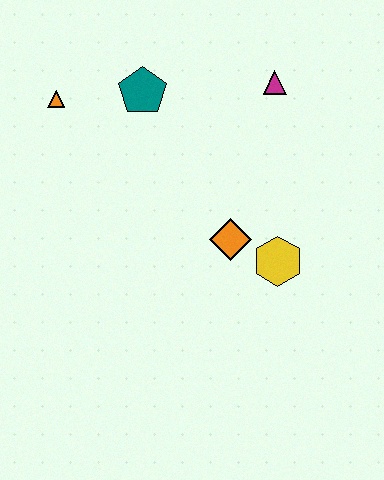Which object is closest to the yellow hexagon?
The orange diamond is closest to the yellow hexagon.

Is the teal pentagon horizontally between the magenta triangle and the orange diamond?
No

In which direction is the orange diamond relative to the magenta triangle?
The orange diamond is below the magenta triangle.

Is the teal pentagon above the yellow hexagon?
Yes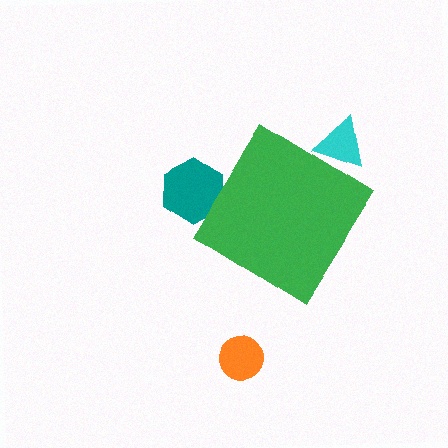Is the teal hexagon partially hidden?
Yes, the teal hexagon is partially hidden behind the green diamond.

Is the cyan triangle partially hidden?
Yes, the cyan triangle is partially hidden behind the green diamond.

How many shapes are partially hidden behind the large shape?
2 shapes are partially hidden.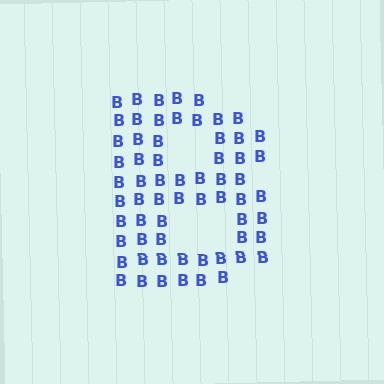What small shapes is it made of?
It is made of small letter B's.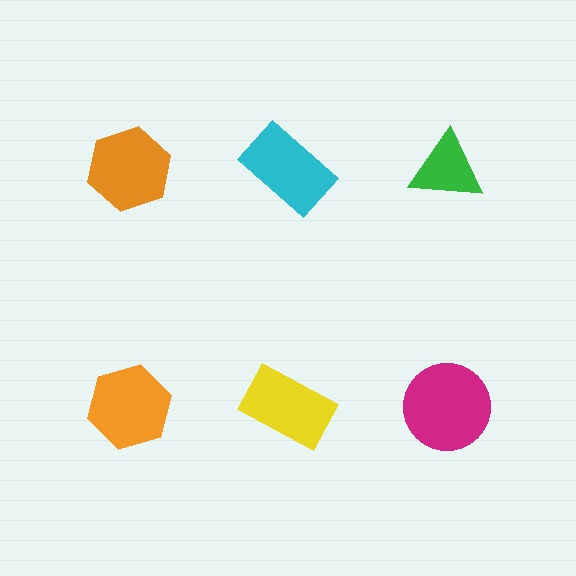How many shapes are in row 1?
3 shapes.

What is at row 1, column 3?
A green triangle.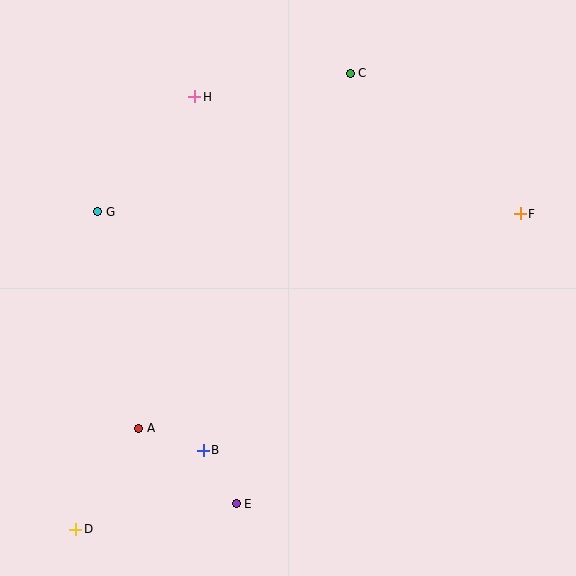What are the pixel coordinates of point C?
Point C is at (350, 73).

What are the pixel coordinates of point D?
Point D is at (76, 529).